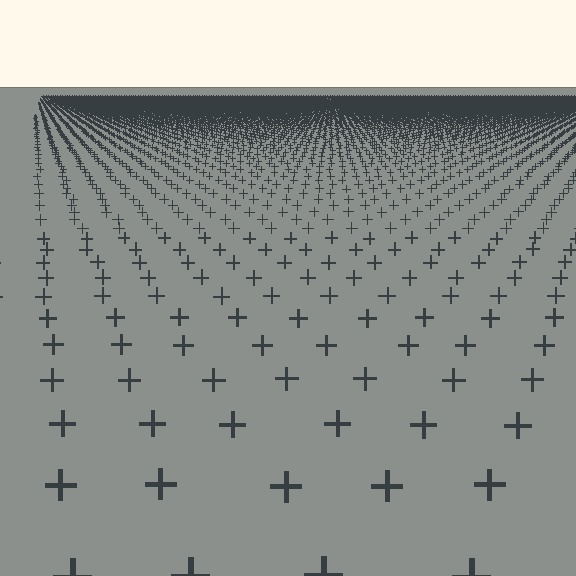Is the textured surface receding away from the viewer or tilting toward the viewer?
The surface is receding away from the viewer. Texture elements get smaller and denser toward the top.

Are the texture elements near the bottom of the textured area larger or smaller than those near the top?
Larger. Near the bottom, elements are closer to the viewer and appear at a bigger on-screen size.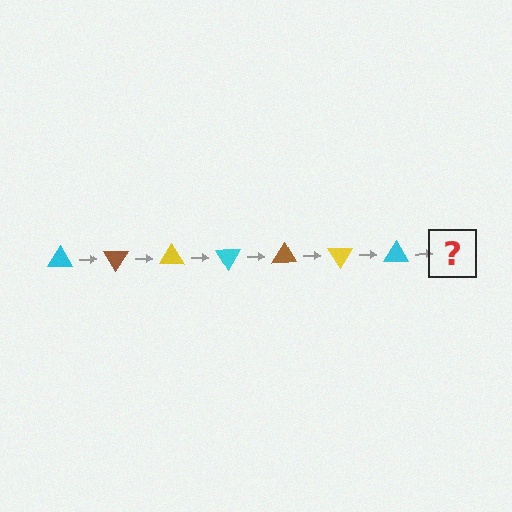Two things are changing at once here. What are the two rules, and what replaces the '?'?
The two rules are that it rotates 60 degrees each step and the color cycles through cyan, brown, and yellow. The '?' should be a brown triangle, rotated 420 degrees from the start.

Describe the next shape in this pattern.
It should be a brown triangle, rotated 420 degrees from the start.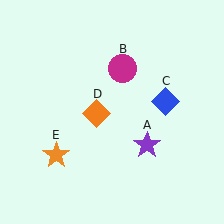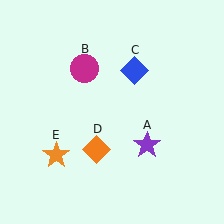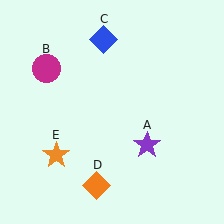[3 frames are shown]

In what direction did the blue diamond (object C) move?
The blue diamond (object C) moved up and to the left.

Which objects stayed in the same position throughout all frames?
Purple star (object A) and orange star (object E) remained stationary.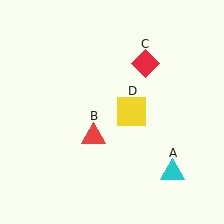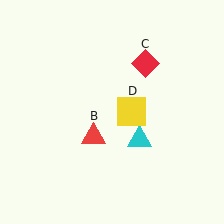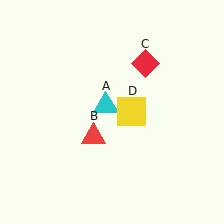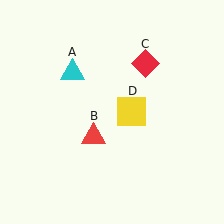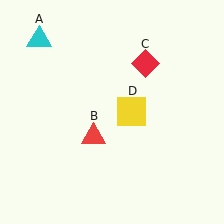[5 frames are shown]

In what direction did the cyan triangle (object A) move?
The cyan triangle (object A) moved up and to the left.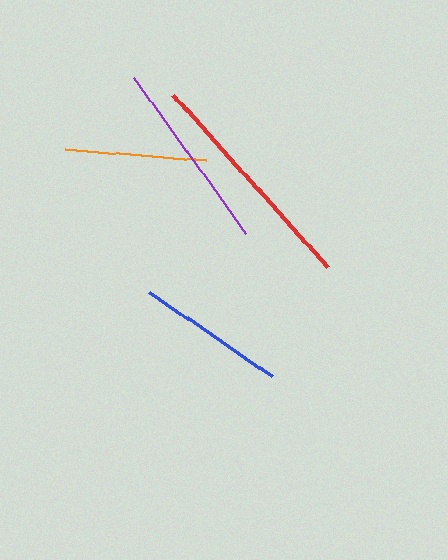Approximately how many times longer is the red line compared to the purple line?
The red line is approximately 1.2 times the length of the purple line.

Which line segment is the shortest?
The orange line is the shortest at approximately 142 pixels.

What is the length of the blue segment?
The blue segment is approximately 149 pixels long.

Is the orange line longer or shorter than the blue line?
The blue line is longer than the orange line.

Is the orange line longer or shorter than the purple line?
The purple line is longer than the orange line.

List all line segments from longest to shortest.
From longest to shortest: red, purple, blue, orange.